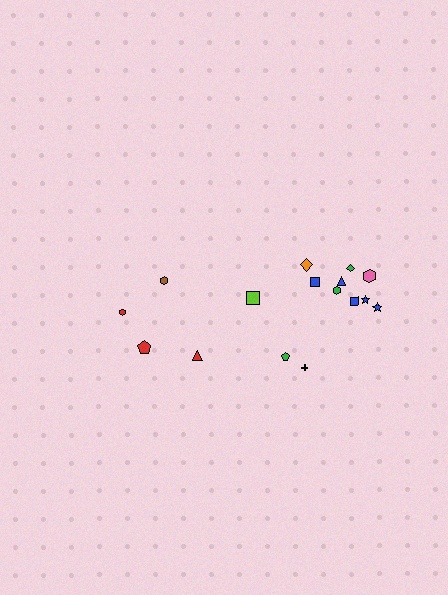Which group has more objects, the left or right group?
The right group.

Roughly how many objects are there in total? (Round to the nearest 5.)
Roughly 15 objects in total.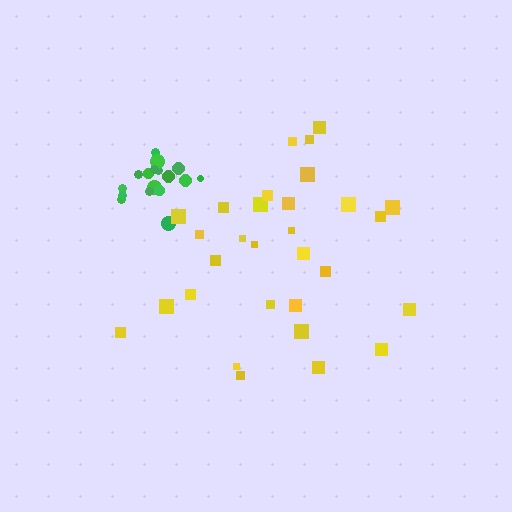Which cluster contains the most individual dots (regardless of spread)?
Yellow (30).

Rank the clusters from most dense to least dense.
green, yellow.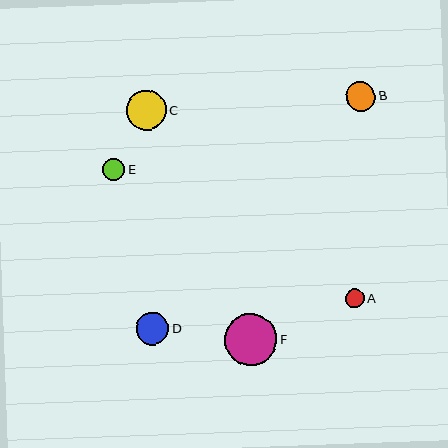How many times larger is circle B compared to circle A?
Circle B is approximately 1.6 times the size of circle A.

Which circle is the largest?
Circle F is the largest with a size of approximately 53 pixels.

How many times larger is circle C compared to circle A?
Circle C is approximately 2.1 times the size of circle A.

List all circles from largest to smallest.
From largest to smallest: F, C, D, B, E, A.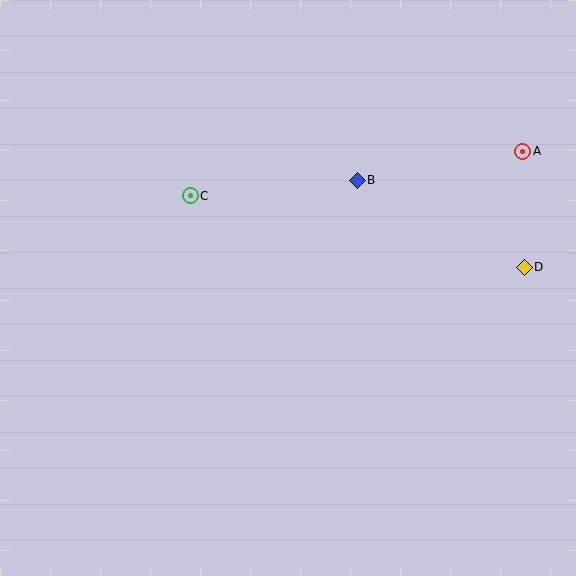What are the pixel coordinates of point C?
Point C is at (190, 196).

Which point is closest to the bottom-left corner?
Point C is closest to the bottom-left corner.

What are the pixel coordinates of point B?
Point B is at (357, 180).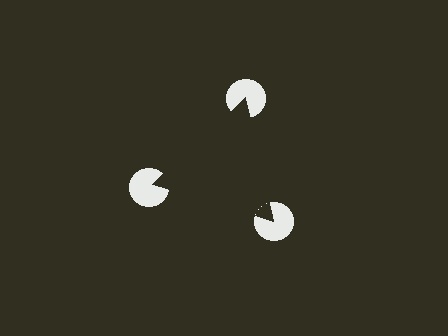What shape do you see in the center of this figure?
An illusory triangle — its edges are inferred from the aligned wedge cuts in the pac-man discs, not physically drawn.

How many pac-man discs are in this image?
There are 3 — one at each vertex of the illusory triangle.